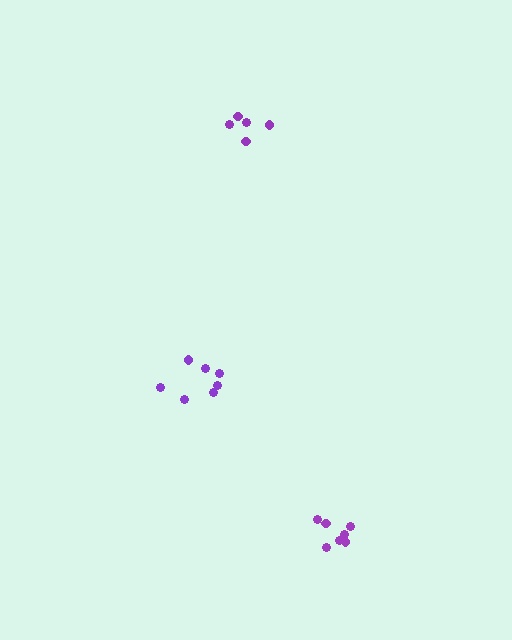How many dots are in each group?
Group 1: 7 dots, Group 2: 7 dots, Group 3: 5 dots (19 total).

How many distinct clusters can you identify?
There are 3 distinct clusters.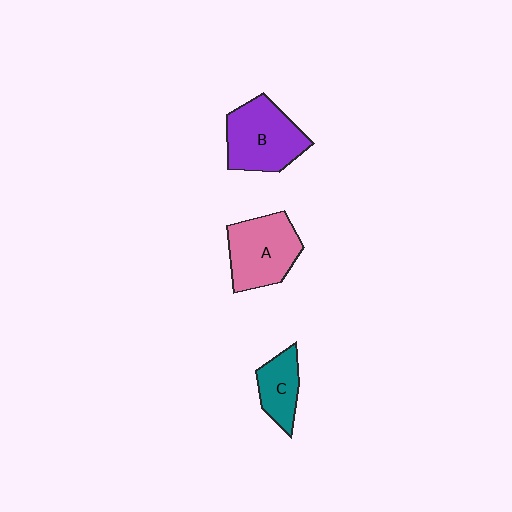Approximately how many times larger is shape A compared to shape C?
Approximately 1.7 times.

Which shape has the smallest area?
Shape C (teal).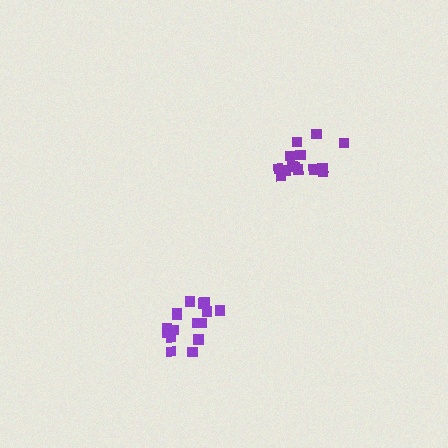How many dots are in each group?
Group 1: 14 dots, Group 2: 16 dots (30 total).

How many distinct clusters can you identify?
There are 2 distinct clusters.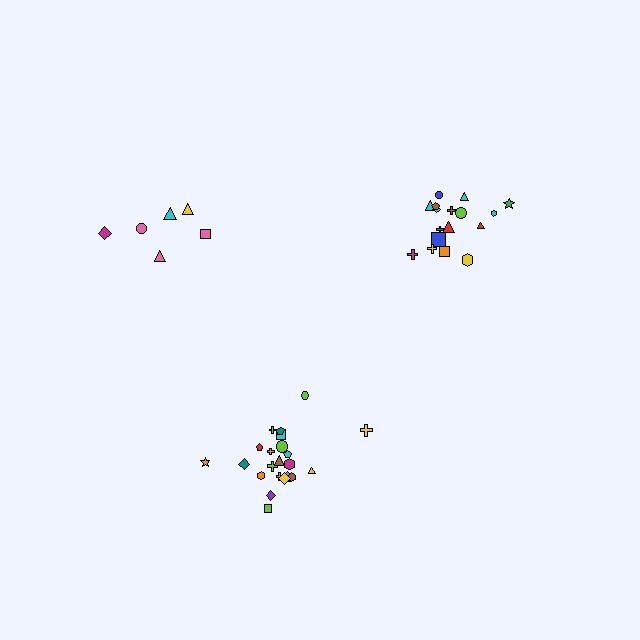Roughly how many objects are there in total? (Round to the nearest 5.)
Roughly 45 objects in total.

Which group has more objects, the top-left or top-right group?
The top-right group.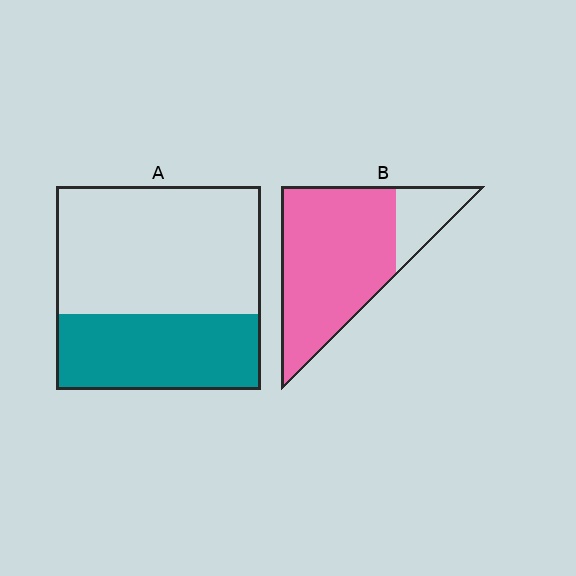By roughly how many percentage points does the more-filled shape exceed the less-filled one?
By roughly 45 percentage points (B over A).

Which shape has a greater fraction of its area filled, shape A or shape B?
Shape B.